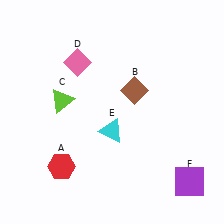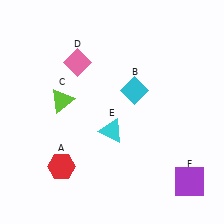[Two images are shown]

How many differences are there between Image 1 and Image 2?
There is 1 difference between the two images.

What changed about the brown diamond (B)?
In Image 1, B is brown. In Image 2, it changed to cyan.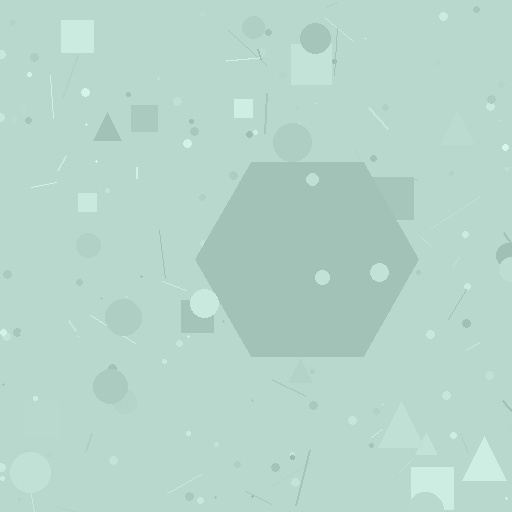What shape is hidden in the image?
A hexagon is hidden in the image.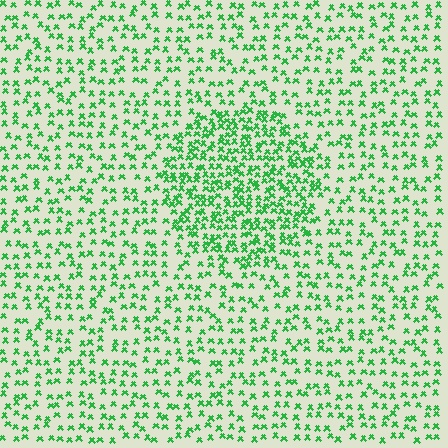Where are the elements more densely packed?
The elements are more densely packed inside the circle boundary.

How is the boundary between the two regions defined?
The boundary is defined by a change in element density (approximately 2.0x ratio). All elements are the same color, size, and shape.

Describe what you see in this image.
The image contains small green elements arranged at two different densities. A circle-shaped region is visible where the elements are more densely packed than the surrounding area.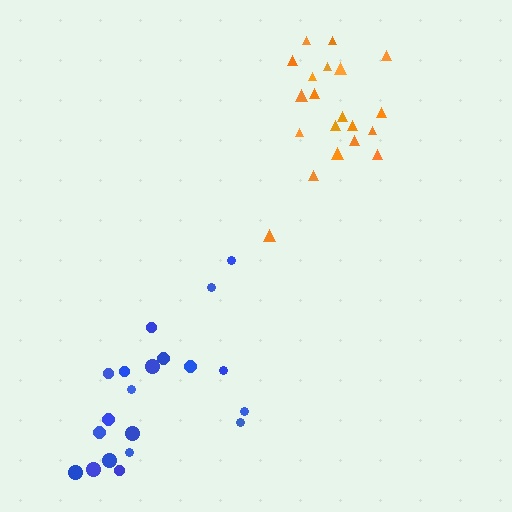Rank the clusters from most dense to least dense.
orange, blue.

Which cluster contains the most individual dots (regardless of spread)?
Blue (20).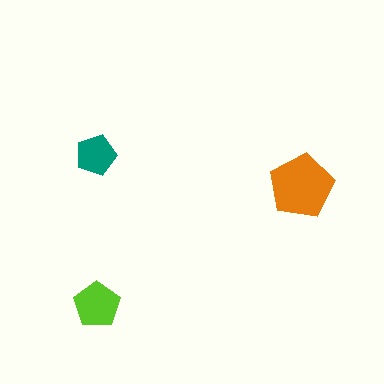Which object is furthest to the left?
The teal pentagon is leftmost.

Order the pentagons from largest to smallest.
the orange one, the lime one, the teal one.